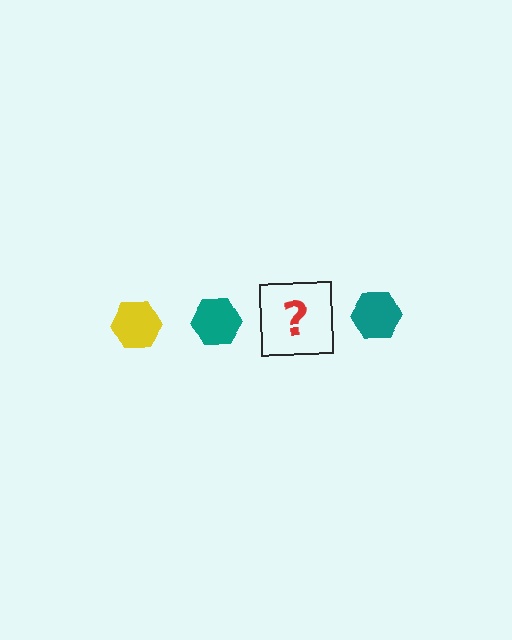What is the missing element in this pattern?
The missing element is a yellow hexagon.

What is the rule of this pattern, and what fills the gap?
The rule is that the pattern cycles through yellow, teal hexagons. The gap should be filled with a yellow hexagon.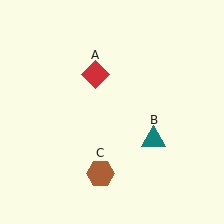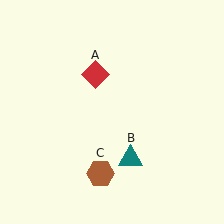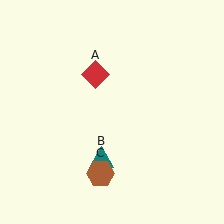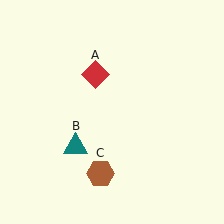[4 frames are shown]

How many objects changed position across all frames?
1 object changed position: teal triangle (object B).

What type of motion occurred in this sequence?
The teal triangle (object B) rotated clockwise around the center of the scene.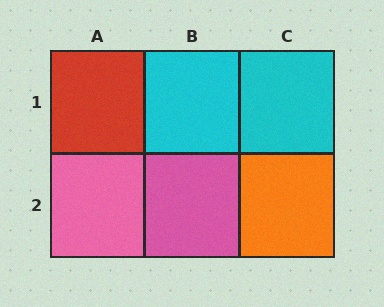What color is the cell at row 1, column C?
Cyan.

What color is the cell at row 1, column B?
Cyan.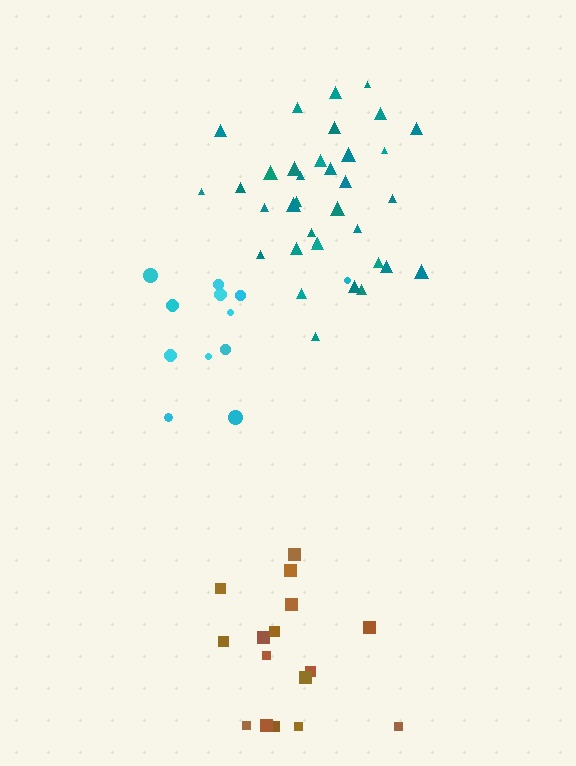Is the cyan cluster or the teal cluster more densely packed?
Teal.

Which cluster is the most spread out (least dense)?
Brown.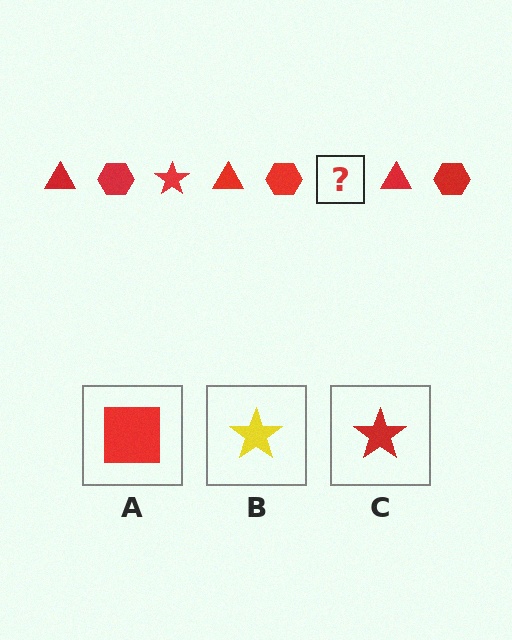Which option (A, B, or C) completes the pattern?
C.